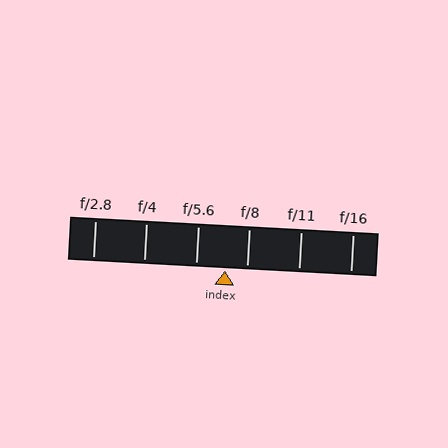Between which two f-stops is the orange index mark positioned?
The index mark is between f/5.6 and f/8.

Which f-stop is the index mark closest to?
The index mark is closest to f/8.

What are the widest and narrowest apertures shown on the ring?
The widest aperture shown is f/2.8 and the narrowest is f/16.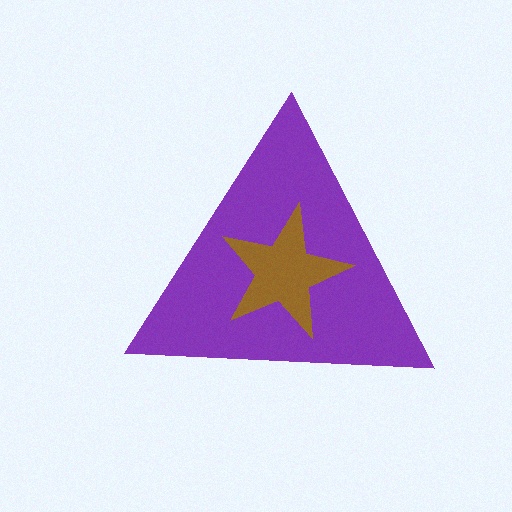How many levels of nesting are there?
2.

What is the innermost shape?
The brown star.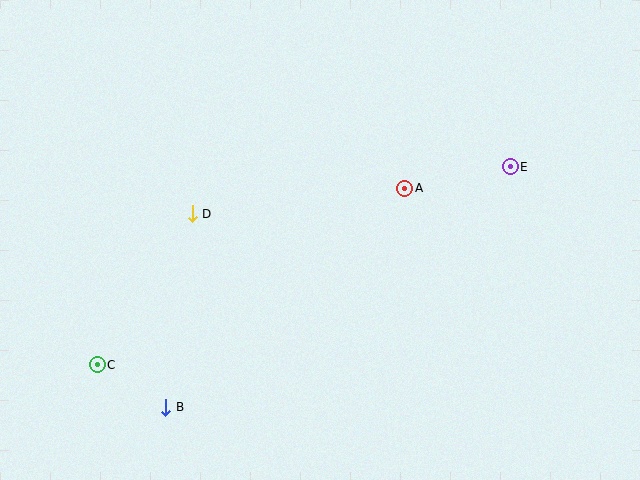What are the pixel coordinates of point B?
Point B is at (166, 407).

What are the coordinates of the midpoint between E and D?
The midpoint between E and D is at (351, 190).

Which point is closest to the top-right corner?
Point E is closest to the top-right corner.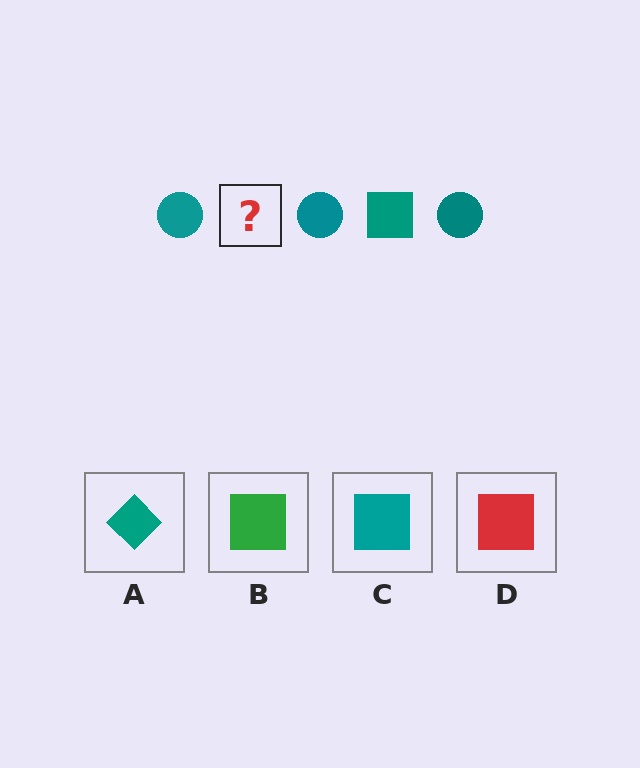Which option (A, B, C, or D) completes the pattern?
C.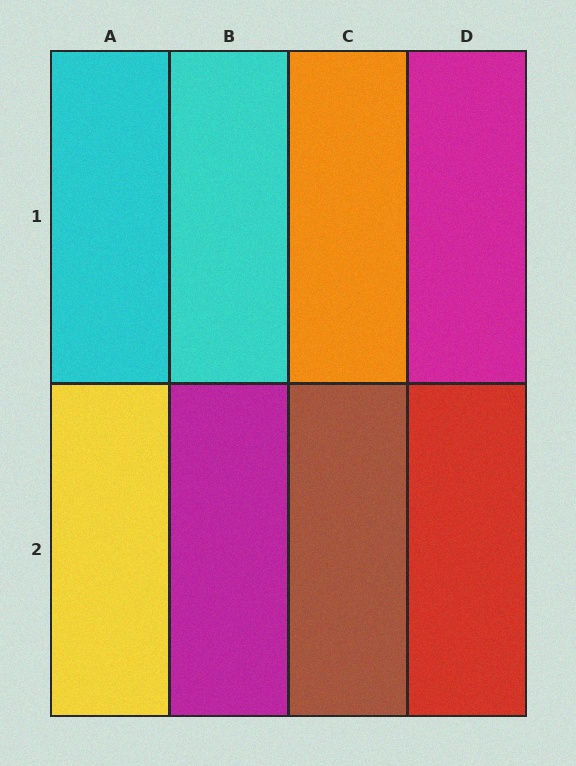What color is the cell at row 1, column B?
Cyan.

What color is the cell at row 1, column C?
Orange.